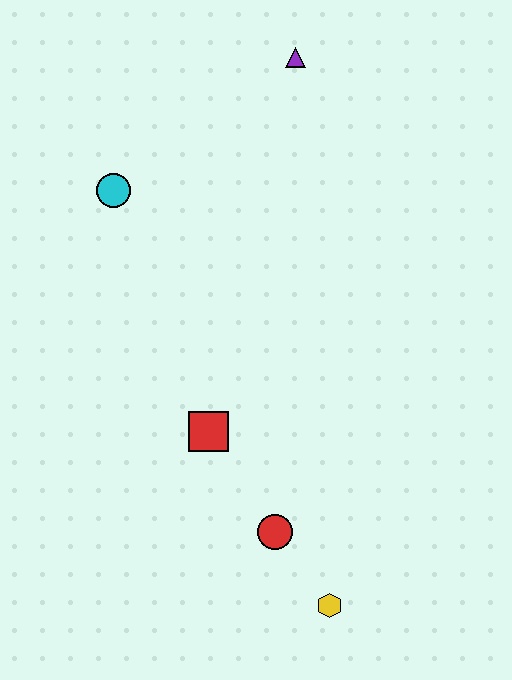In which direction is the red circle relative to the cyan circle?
The red circle is below the cyan circle.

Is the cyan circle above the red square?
Yes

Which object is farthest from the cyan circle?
The yellow hexagon is farthest from the cyan circle.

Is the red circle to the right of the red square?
Yes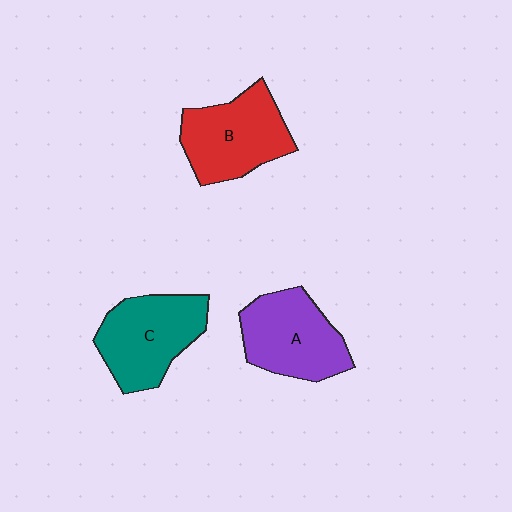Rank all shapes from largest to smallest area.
From largest to smallest: C (teal), B (red), A (purple).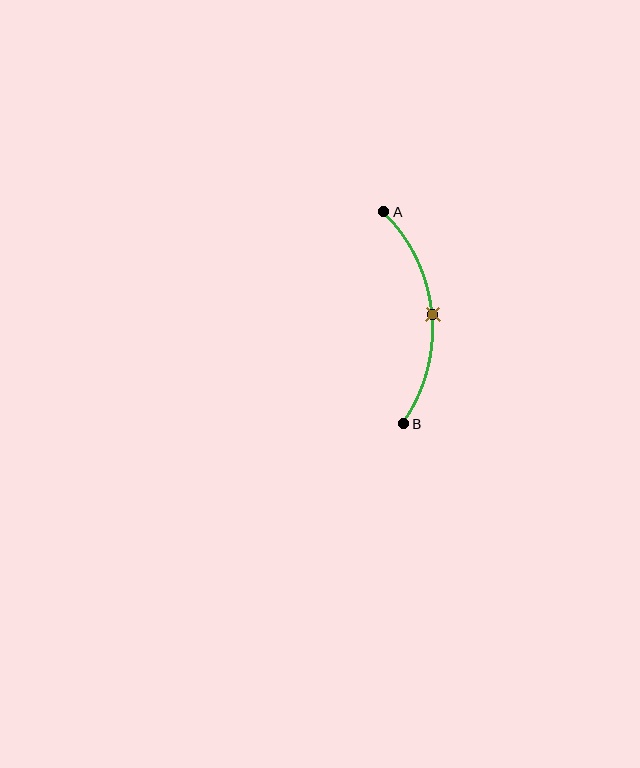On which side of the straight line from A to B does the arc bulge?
The arc bulges to the right of the straight line connecting A and B.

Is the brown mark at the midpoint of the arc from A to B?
Yes. The brown mark lies on the arc at equal arc-length from both A and B — it is the arc midpoint.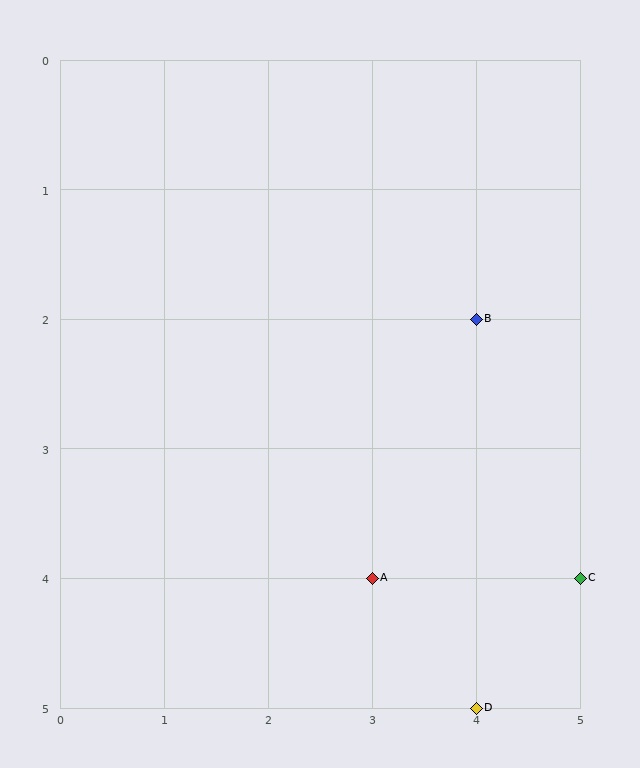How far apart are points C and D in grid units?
Points C and D are 1 column and 1 row apart (about 1.4 grid units diagonally).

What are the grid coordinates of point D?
Point D is at grid coordinates (4, 5).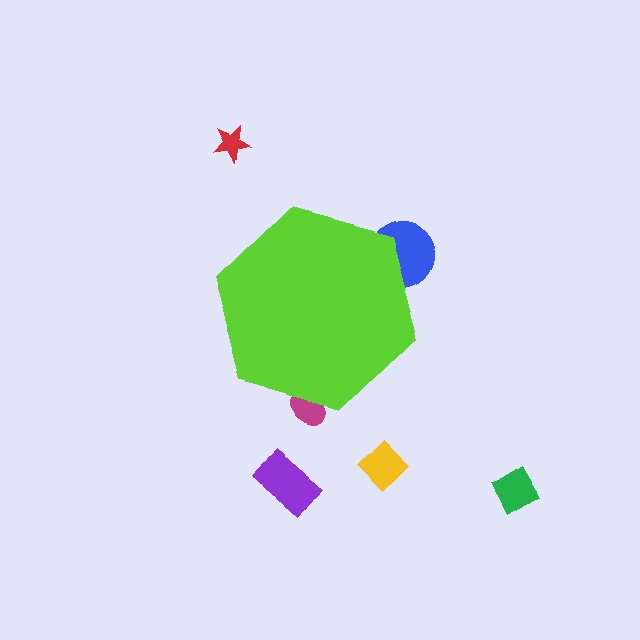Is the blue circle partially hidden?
Yes, the blue circle is partially hidden behind the lime hexagon.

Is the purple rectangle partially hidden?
No, the purple rectangle is fully visible.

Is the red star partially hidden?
No, the red star is fully visible.